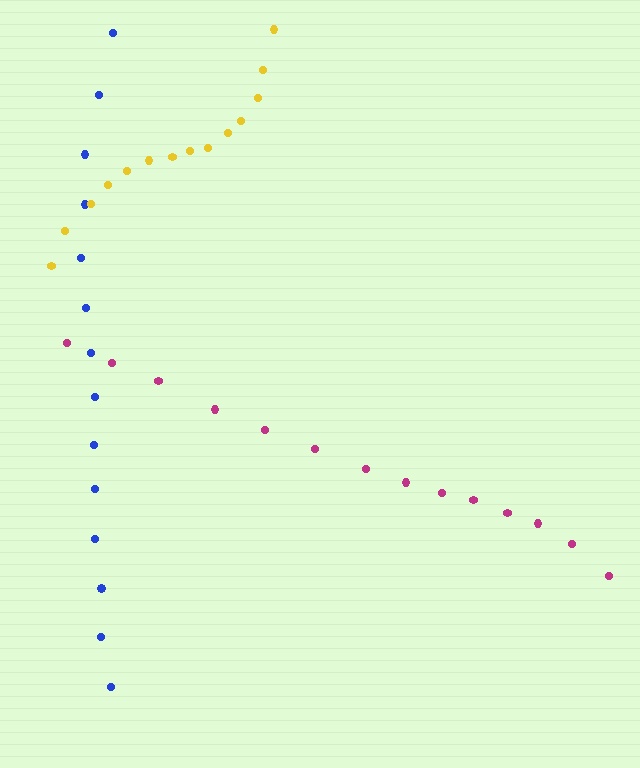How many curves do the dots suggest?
There are 3 distinct paths.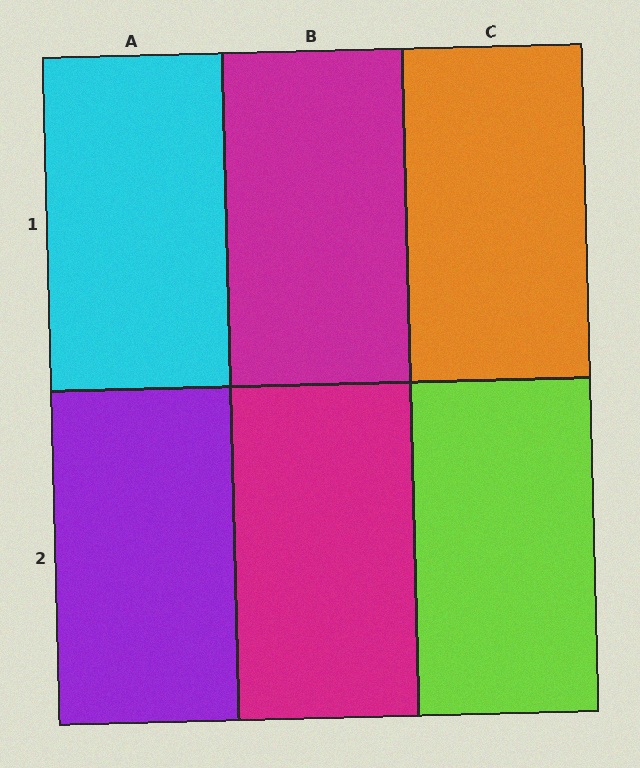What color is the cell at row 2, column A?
Purple.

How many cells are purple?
1 cell is purple.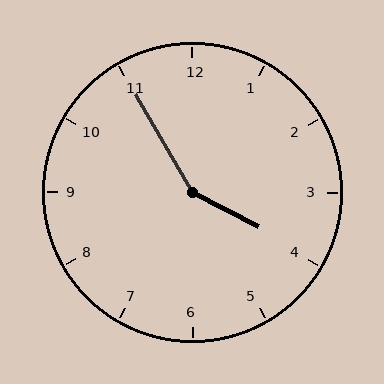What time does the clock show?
3:55.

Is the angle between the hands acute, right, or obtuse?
It is obtuse.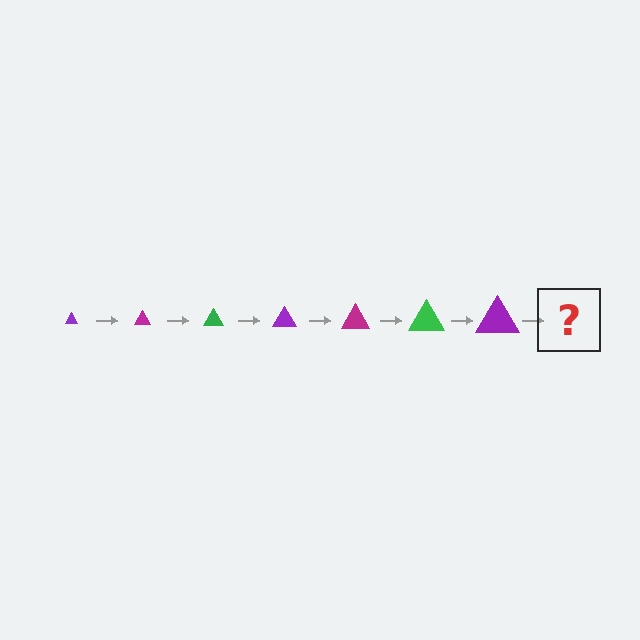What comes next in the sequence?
The next element should be a magenta triangle, larger than the previous one.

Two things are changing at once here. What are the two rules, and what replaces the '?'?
The two rules are that the triangle grows larger each step and the color cycles through purple, magenta, and green. The '?' should be a magenta triangle, larger than the previous one.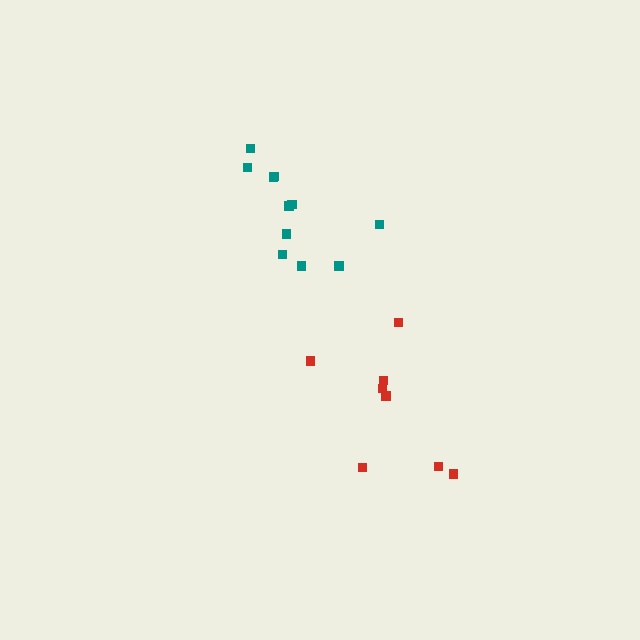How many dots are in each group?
Group 1: 11 dots, Group 2: 9 dots (20 total).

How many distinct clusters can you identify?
There are 2 distinct clusters.